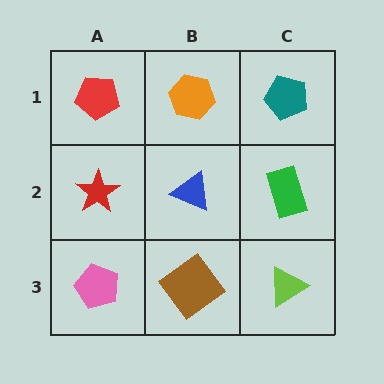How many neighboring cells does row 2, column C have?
3.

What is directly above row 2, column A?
A red pentagon.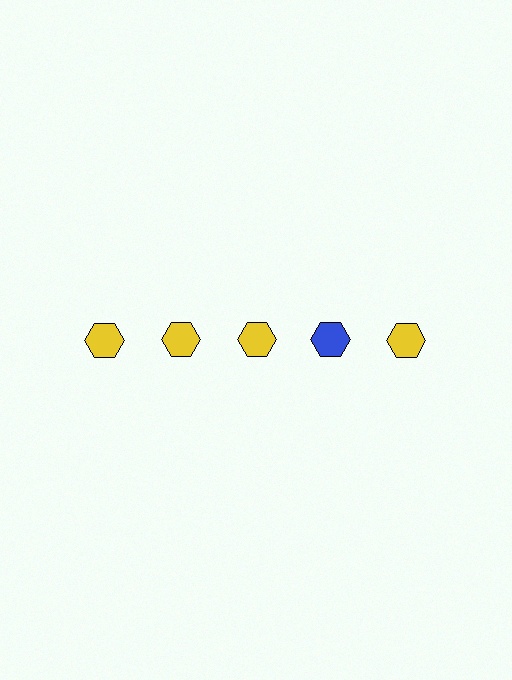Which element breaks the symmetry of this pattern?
The blue hexagon in the top row, second from right column breaks the symmetry. All other shapes are yellow hexagons.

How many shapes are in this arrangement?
There are 5 shapes arranged in a grid pattern.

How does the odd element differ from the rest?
It has a different color: blue instead of yellow.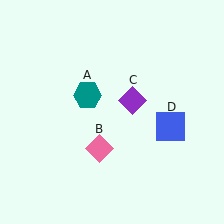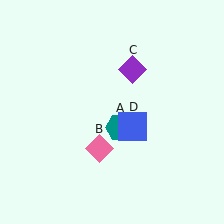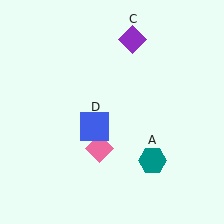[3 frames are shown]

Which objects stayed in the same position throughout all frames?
Pink diamond (object B) remained stationary.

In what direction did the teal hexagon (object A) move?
The teal hexagon (object A) moved down and to the right.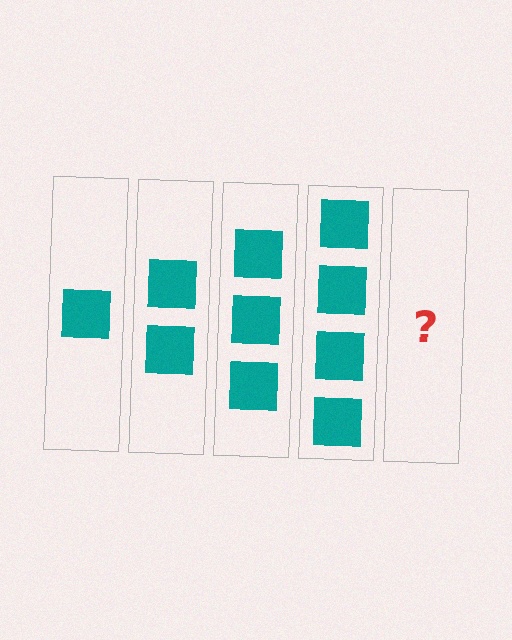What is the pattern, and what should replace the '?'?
The pattern is that each step adds one more square. The '?' should be 5 squares.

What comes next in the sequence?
The next element should be 5 squares.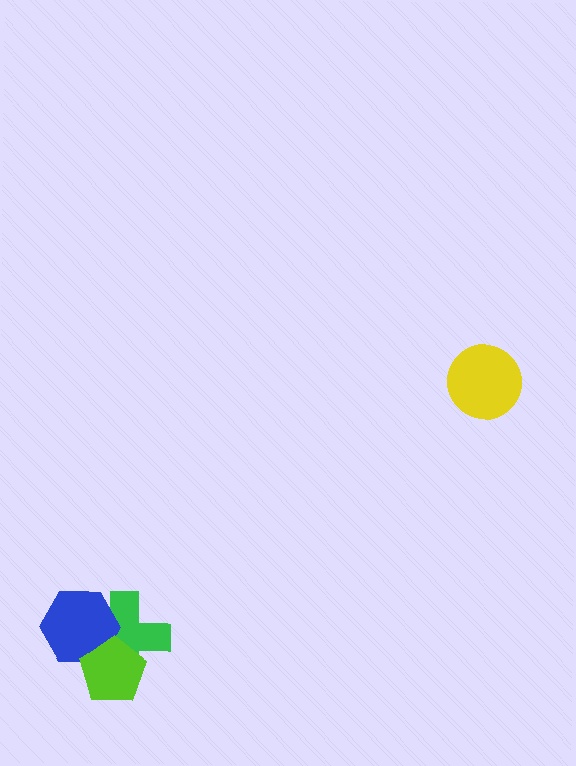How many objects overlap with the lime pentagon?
2 objects overlap with the lime pentagon.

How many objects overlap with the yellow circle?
0 objects overlap with the yellow circle.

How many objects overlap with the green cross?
2 objects overlap with the green cross.